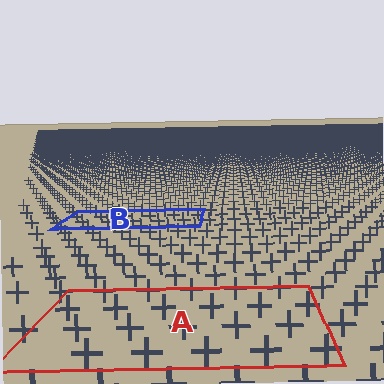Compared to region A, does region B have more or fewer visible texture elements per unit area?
Region B has more texture elements per unit area — they are packed more densely because it is farther away.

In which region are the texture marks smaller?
The texture marks are smaller in region B, because it is farther away.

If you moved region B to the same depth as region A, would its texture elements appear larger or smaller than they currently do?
They would appear larger. At a closer depth, the same texture elements are projected at a bigger on-screen size.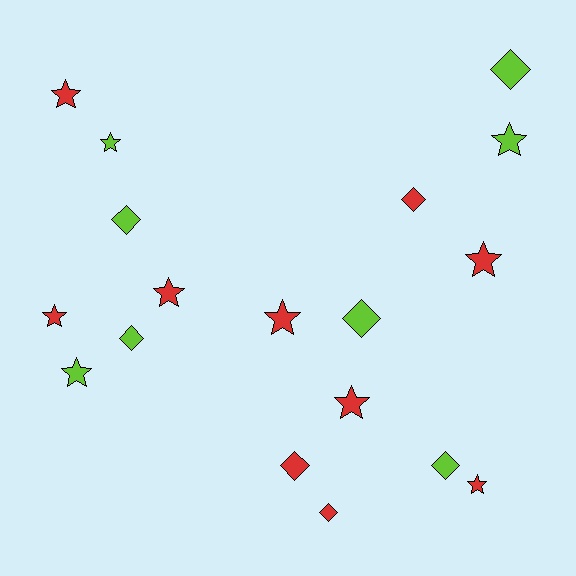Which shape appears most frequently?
Star, with 10 objects.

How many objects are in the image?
There are 18 objects.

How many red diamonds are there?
There are 3 red diamonds.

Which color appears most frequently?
Red, with 10 objects.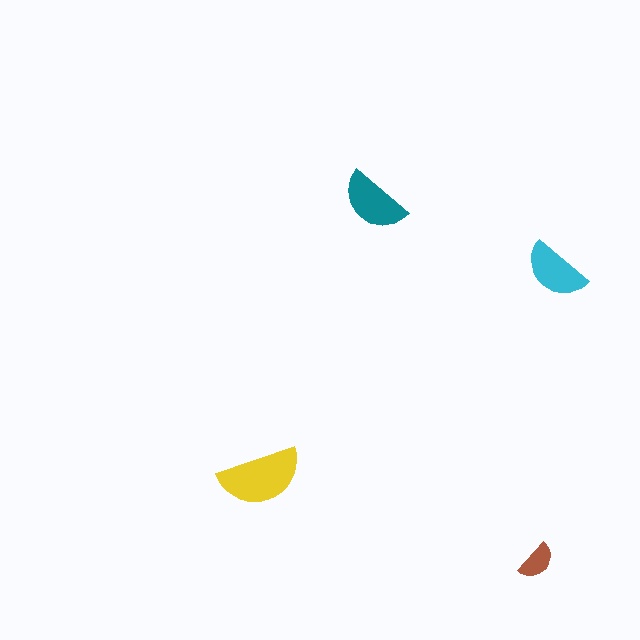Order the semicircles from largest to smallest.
the yellow one, the teal one, the cyan one, the brown one.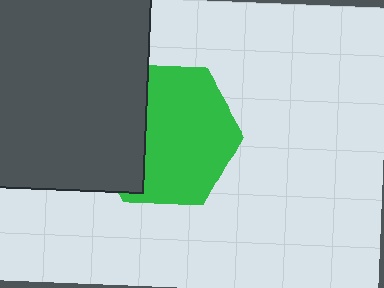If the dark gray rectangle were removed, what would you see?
You would see the complete green hexagon.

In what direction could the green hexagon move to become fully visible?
The green hexagon could move right. That would shift it out from behind the dark gray rectangle entirely.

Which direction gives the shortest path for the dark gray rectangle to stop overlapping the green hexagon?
Moving left gives the shortest separation.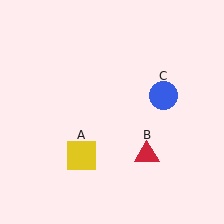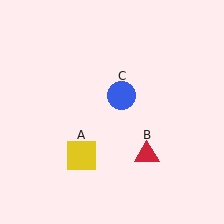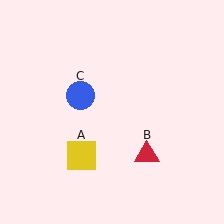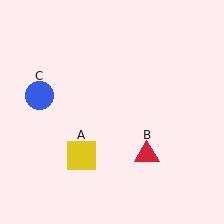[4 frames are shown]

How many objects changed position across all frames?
1 object changed position: blue circle (object C).